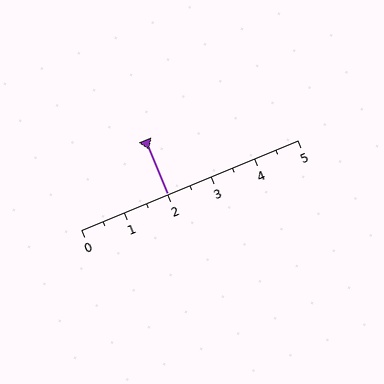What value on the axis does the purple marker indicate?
The marker indicates approximately 2.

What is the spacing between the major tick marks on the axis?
The major ticks are spaced 1 apart.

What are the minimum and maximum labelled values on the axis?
The axis runs from 0 to 5.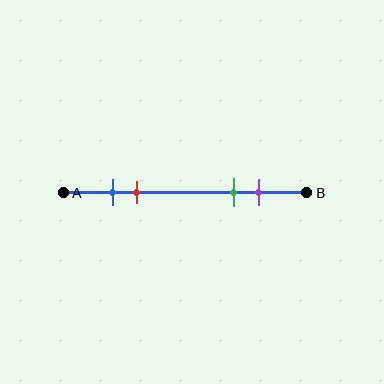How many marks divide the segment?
There are 4 marks dividing the segment.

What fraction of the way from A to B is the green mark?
The green mark is approximately 70% (0.7) of the way from A to B.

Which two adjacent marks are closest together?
The blue and red marks are the closest adjacent pair.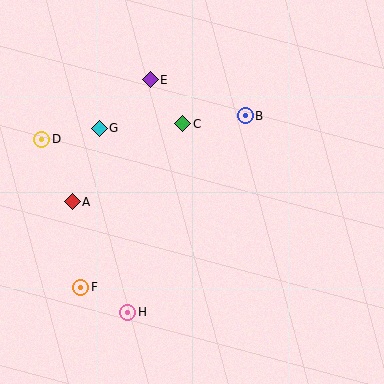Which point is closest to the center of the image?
Point C at (183, 124) is closest to the center.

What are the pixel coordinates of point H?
Point H is at (128, 312).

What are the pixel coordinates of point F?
Point F is at (81, 287).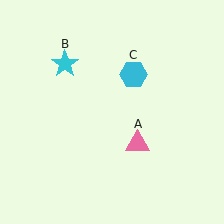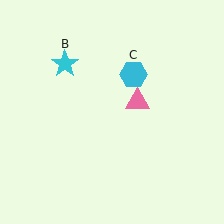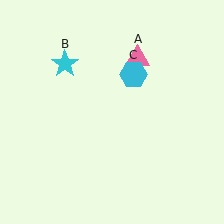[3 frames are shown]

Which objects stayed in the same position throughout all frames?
Cyan star (object B) and cyan hexagon (object C) remained stationary.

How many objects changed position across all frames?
1 object changed position: pink triangle (object A).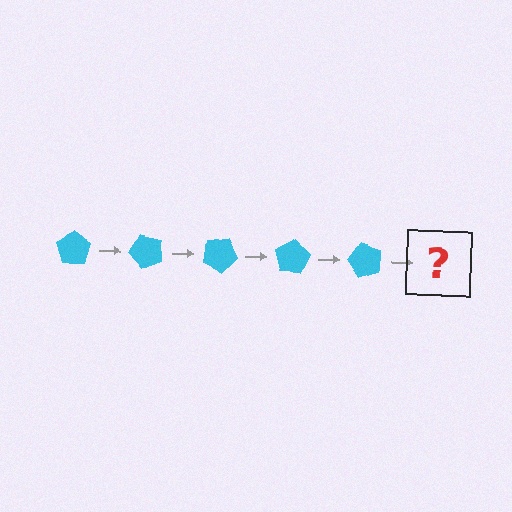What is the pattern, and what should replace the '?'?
The pattern is that the pentagon rotates 50 degrees each step. The '?' should be a cyan pentagon rotated 250 degrees.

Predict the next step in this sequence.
The next step is a cyan pentagon rotated 250 degrees.